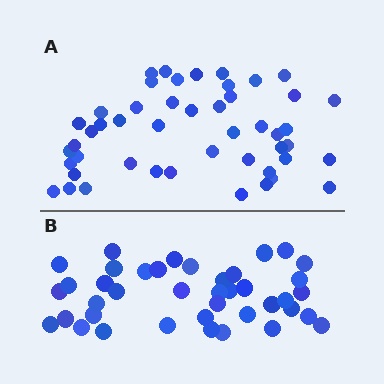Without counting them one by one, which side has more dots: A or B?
Region A (the top region) has more dots.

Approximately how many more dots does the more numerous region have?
Region A has roughly 8 or so more dots than region B.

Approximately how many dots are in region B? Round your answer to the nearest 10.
About 40 dots.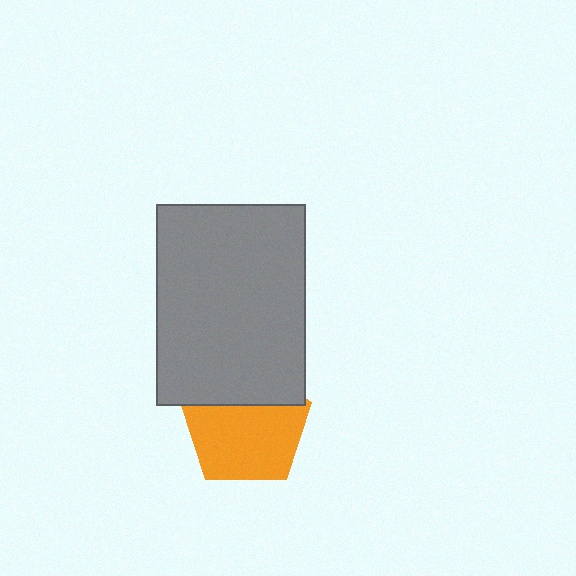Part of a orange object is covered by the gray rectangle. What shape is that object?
It is a pentagon.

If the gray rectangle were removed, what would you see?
You would see the complete orange pentagon.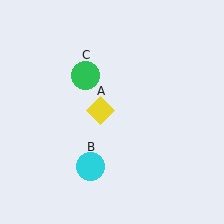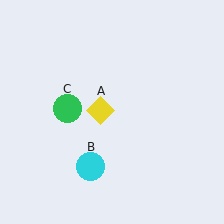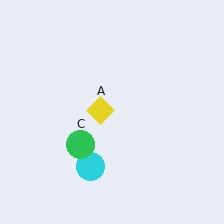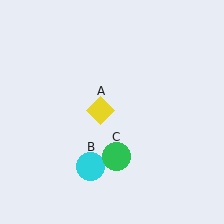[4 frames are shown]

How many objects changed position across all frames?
1 object changed position: green circle (object C).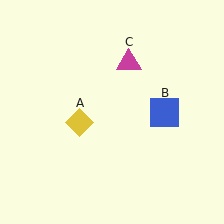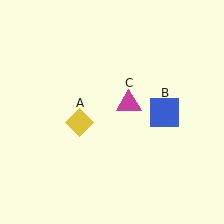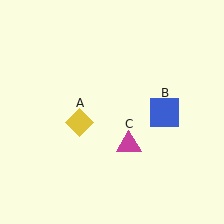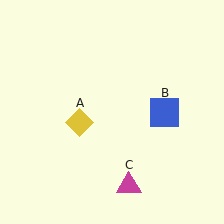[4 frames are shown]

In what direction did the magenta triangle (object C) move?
The magenta triangle (object C) moved down.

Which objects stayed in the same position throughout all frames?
Yellow diamond (object A) and blue square (object B) remained stationary.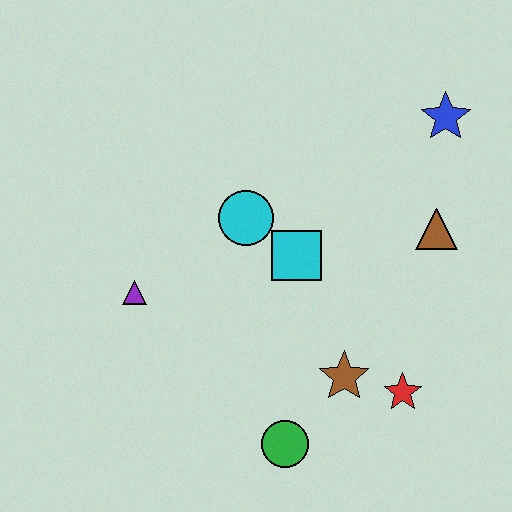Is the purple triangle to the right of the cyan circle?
No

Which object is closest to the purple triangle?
The cyan circle is closest to the purple triangle.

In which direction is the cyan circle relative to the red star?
The cyan circle is above the red star.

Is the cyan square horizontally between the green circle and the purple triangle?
No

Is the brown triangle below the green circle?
No